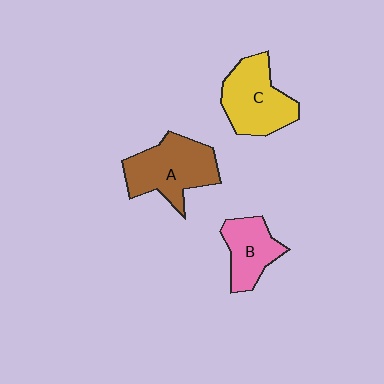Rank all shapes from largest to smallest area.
From largest to smallest: A (brown), C (yellow), B (pink).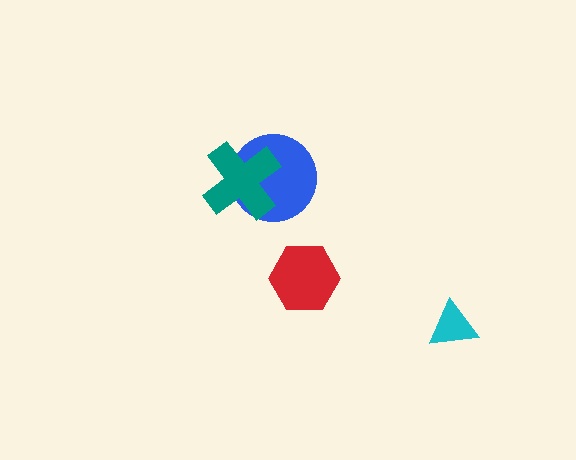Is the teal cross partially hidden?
No, no other shape covers it.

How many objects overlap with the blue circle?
1 object overlaps with the blue circle.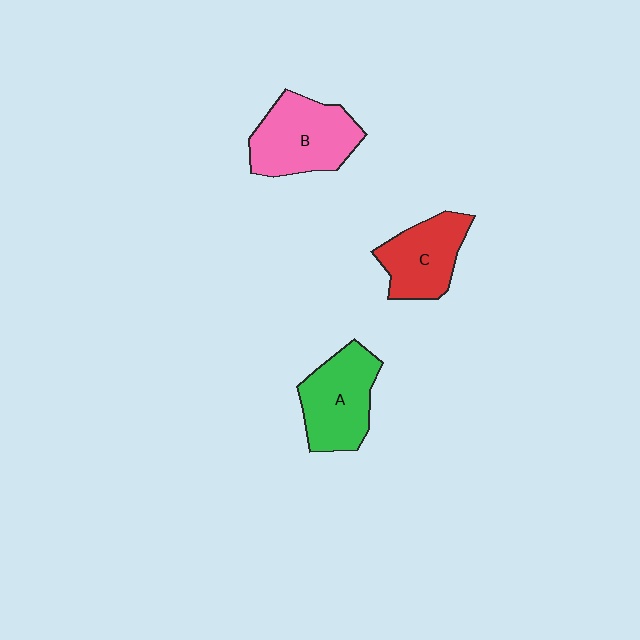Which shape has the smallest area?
Shape C (red).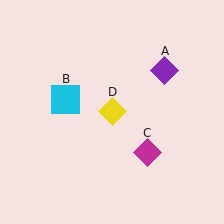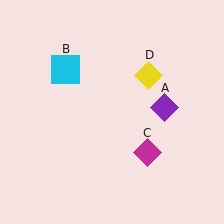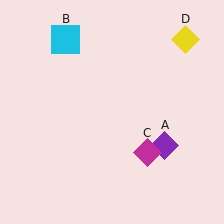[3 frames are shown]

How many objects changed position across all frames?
3 objects changed position: purple diamond (object A), cyan square (object B), yellow diamond (object D).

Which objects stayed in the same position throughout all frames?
Magenta diamond (object C) remained stationary.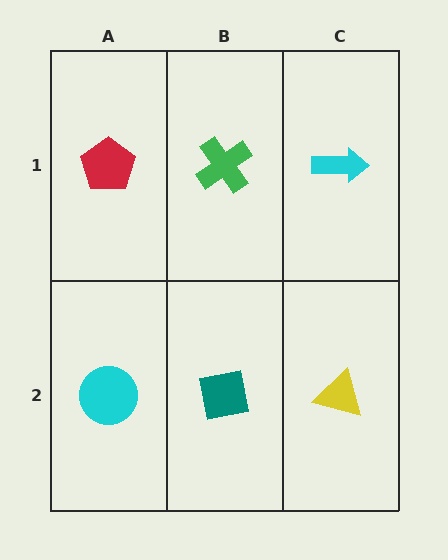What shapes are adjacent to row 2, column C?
A cyan arrow (row 1, column C), a teal square (row 2, column B).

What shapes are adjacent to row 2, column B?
A green cross (row 1, column B), a cyan circle (row 2, column A), a yellow triangle (row 2, column C).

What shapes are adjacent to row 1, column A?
A cyan circle (row 2, column A), a green cross (row 1, column B).